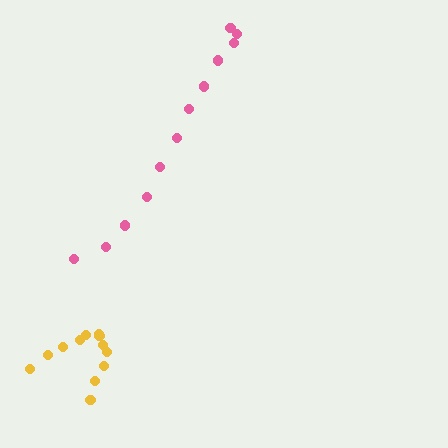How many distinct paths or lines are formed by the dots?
There are 2 distinct paths.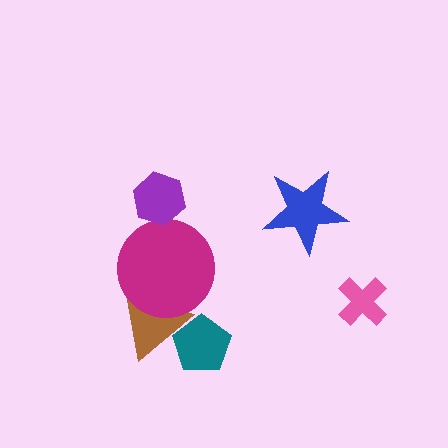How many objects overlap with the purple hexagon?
0 objects overlap with the purple hexagon.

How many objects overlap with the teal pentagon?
1 object overlaps with the teal pentagon.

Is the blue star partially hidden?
No, no other shape covers it.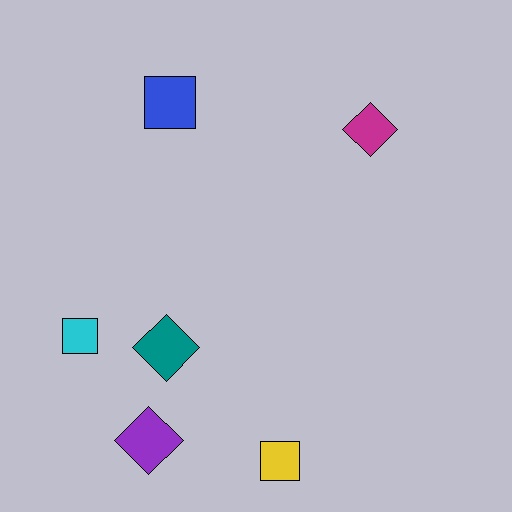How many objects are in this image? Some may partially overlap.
There are 6 objects.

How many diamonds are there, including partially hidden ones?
There are 3 diamonds.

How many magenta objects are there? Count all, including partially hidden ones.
There is 1 magenta object.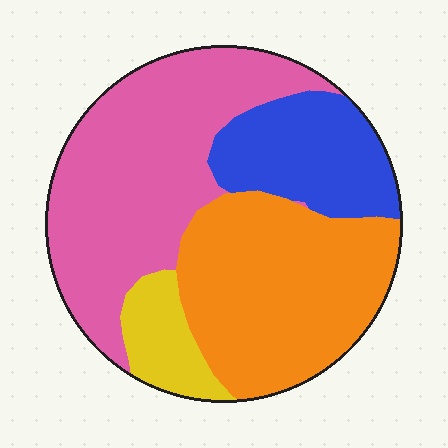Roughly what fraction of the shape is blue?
Blue takes up about one sixth (1/6) of the shape.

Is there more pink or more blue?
Pink.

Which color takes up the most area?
Pink, at roughly 40%.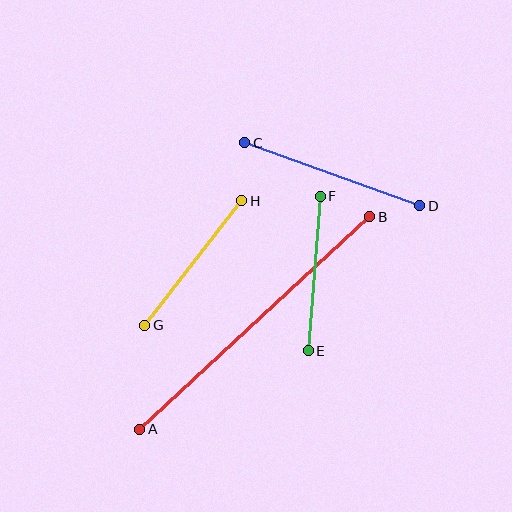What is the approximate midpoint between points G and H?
The midpoint is at approximately (193, 263) pixels.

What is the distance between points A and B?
The distance is approximately 313 pixels.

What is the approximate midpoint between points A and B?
The midpoint is at approximately (255, 323) pixels.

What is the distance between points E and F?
The distance is approximately 155 pixels.